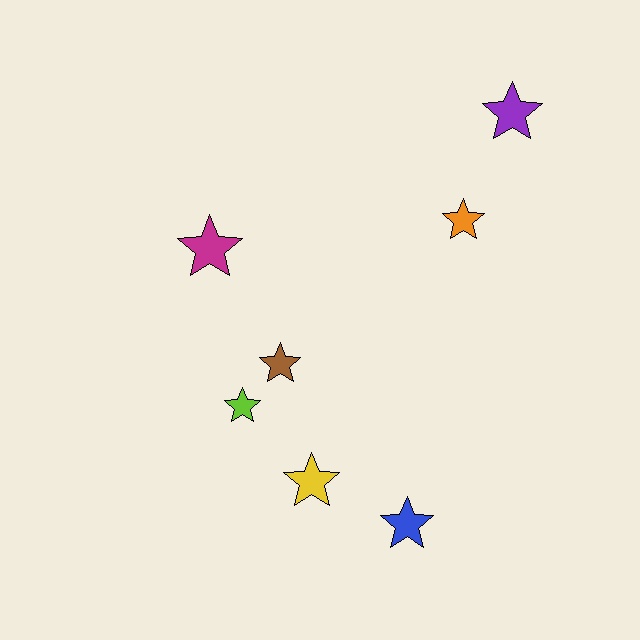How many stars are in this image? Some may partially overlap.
There are 7 stars.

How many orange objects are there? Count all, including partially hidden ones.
There is 1 orange object.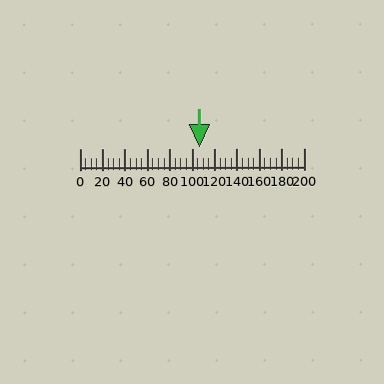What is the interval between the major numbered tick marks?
The major tick marks are spaced 20 units apart.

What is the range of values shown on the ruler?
The ruler shows values from 0 to 200.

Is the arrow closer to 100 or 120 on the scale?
The arrow is closer to 100.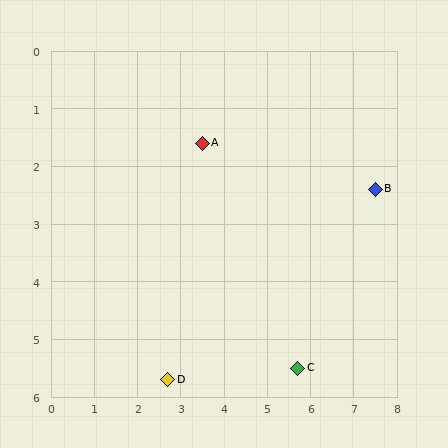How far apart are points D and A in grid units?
Points D and A are about 4.2 grid units apart.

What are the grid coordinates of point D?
Point D is at approximately (2.7, 5.7).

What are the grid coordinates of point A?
Point A is at approximately (3.5, 1.6).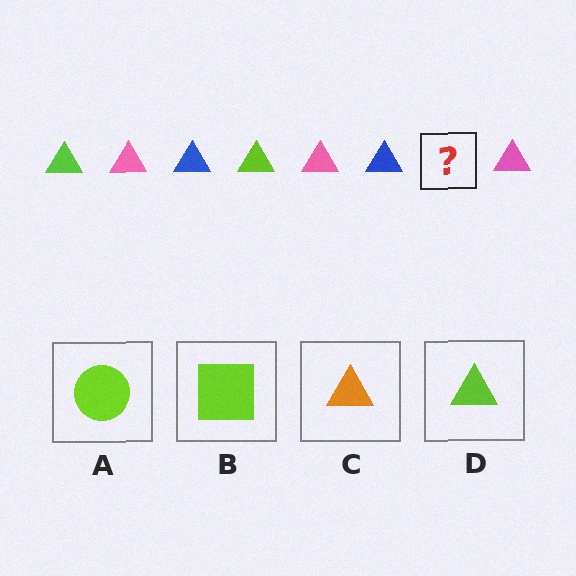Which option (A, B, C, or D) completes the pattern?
D.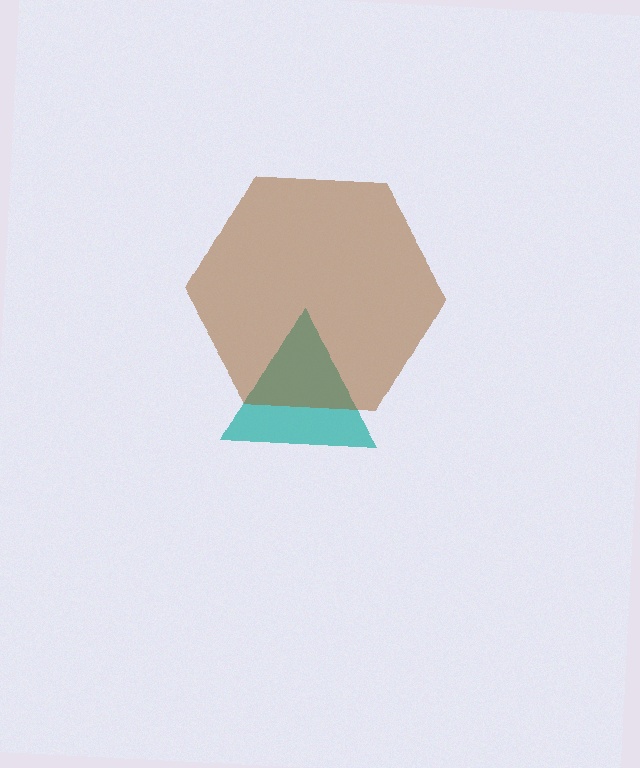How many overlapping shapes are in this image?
There are 2 overlapping shapes in the image.